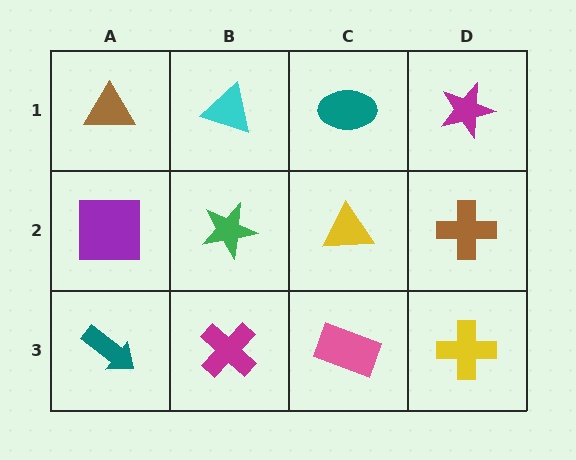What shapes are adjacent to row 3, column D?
A brown cross (row 2, column D), a pink rectangle (row 3, column C).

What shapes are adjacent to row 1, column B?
A green star (row 2, column B), a brown triangle (row 1, column A), a teal ellipse (row 1, column C).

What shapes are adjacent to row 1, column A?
A purple square (row 2, column A), a cyan triangle (row 1, column B).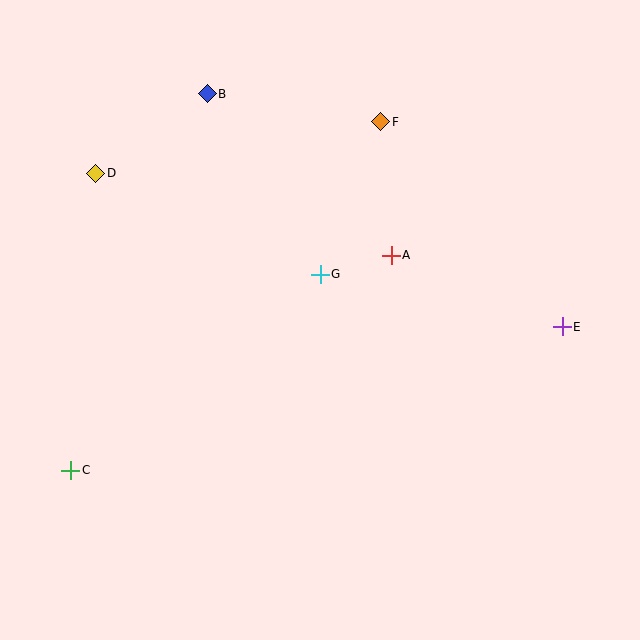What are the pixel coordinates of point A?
Point A is at (391, 255).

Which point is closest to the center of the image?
Point G at (320, 274) is closest to the center.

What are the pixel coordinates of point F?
Point F is at (381, 122).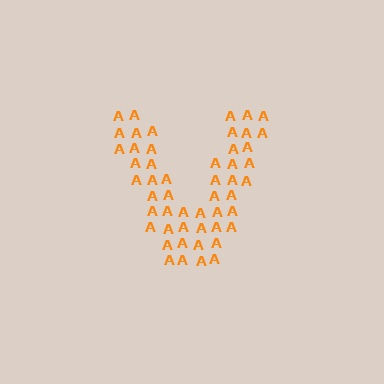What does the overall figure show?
The overall figure shows the letter V.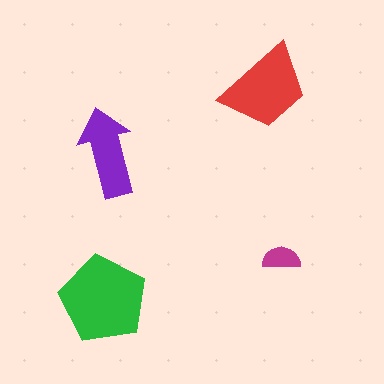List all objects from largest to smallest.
The green pentagon, the red trapezoid, the purple arrow, the magenta semicircle.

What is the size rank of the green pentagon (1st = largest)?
1st.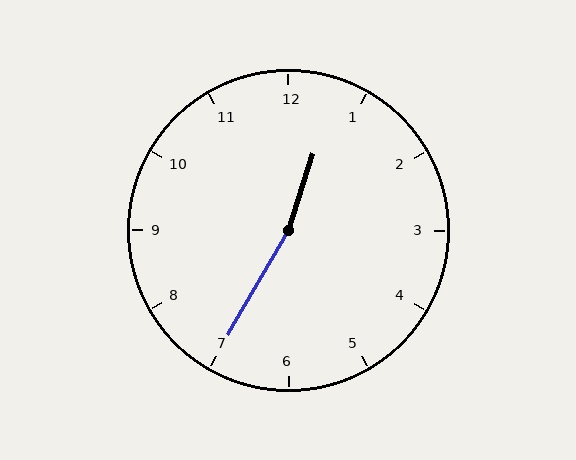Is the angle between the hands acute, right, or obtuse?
It is obtuse.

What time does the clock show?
12:35.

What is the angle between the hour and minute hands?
Approximately 168 degrees.